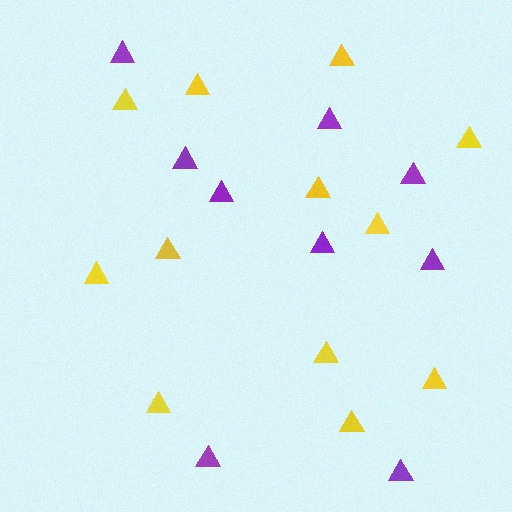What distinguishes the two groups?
There are 2 groups: one group of yellow triangles (12) and one group of purple triangles (9).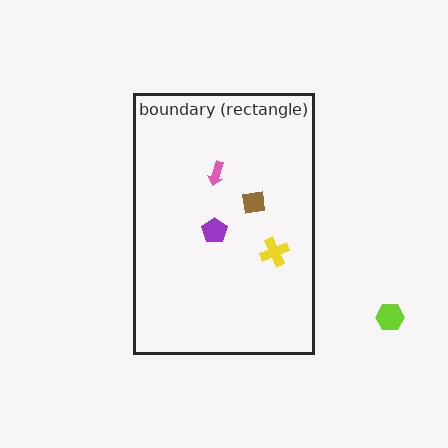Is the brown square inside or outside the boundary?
Inside.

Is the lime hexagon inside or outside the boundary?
Outside.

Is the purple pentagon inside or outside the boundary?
Inside.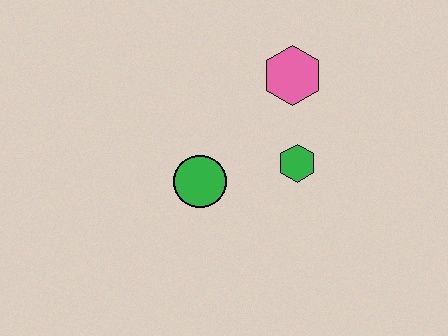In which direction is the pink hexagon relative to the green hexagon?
The pink hexagon is above the green hexagon.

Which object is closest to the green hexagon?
The pink hexagon is closest to the green hexagon.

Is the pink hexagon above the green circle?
Yes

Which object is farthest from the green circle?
The pink hexagon is farthest from the green circle.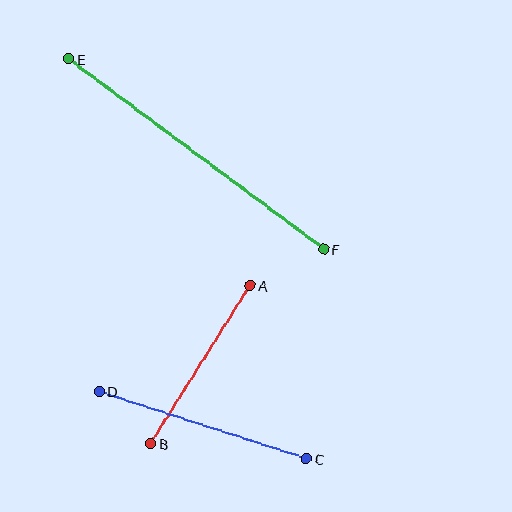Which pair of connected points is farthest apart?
Points E and F are farthest apart.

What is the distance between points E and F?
The distance is approximately 318 pixels.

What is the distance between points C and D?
The distance is approximately 218 pixels.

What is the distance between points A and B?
The distance is approximately 187 pixels.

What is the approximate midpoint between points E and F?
The midpoint is at approximately (196, 154) pixels.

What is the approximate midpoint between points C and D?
The midpoint is at approximately (203, 425) pixels.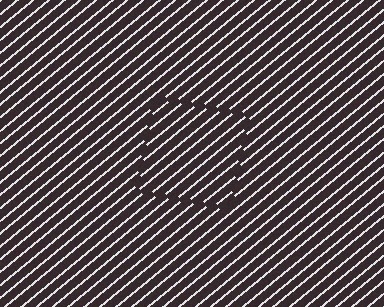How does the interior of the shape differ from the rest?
The interior of the shape contains the same grating, shifted by half a period — the contour is defined by the phase discontinuity where line-ends from the inner and outer gratings abut.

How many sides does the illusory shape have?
4 sides — the line-ends trace a square.